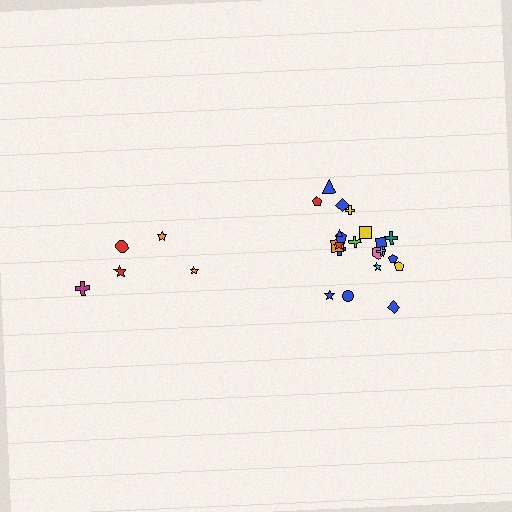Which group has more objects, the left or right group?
The right group.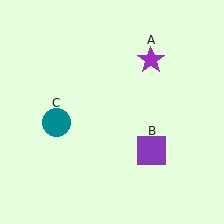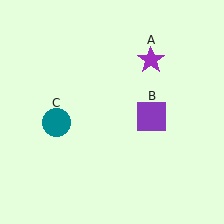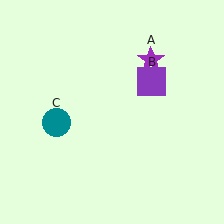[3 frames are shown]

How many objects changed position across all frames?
1 object changed position: purple square (object B).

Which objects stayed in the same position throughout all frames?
Purple star (object A) and teal circle (object C) remained stationary.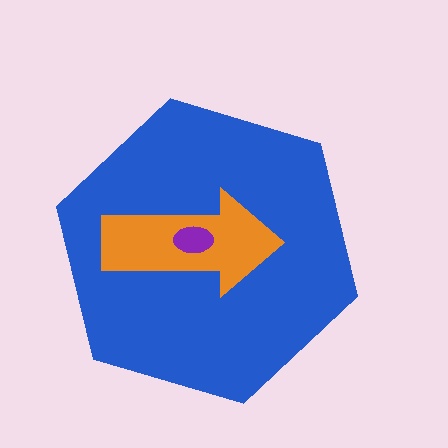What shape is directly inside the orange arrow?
The purple ellipse.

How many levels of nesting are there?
3.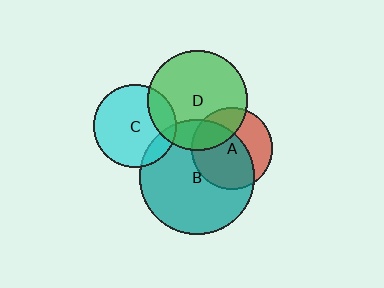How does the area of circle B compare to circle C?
Approximately 1.9 times.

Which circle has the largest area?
Circle B (teal).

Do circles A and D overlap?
Yes.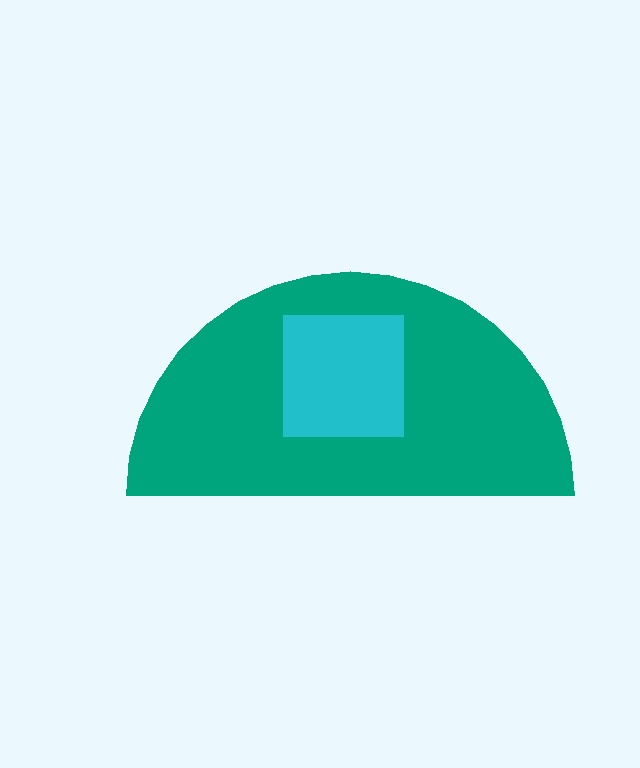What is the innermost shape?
The cyan square.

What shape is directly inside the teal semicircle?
The cyan square.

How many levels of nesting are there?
2.